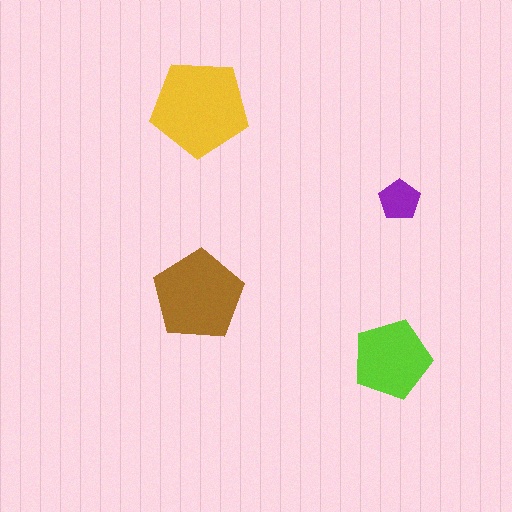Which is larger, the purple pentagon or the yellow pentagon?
The yellow one.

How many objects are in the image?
There are 4 objects in the image.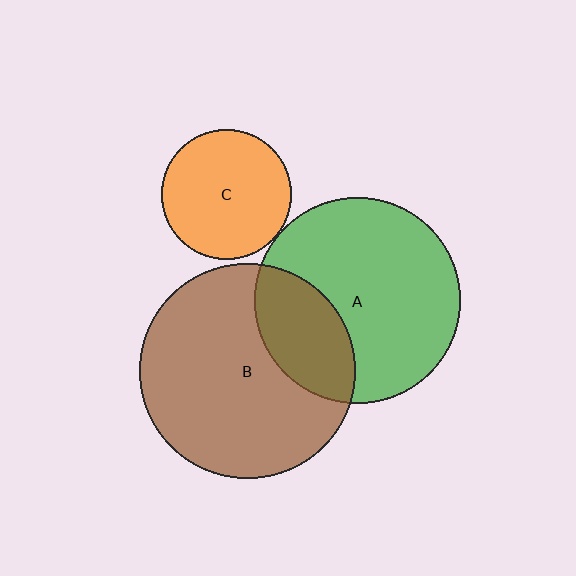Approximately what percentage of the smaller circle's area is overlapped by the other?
Approximately 30%.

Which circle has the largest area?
Circle B (brown).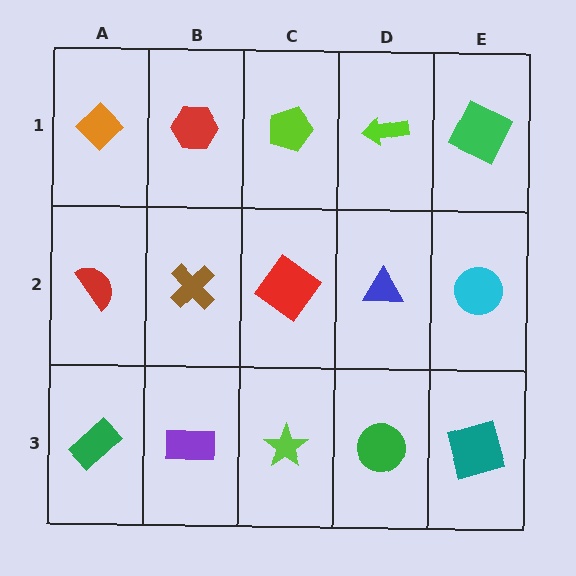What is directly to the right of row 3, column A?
A purple rectangle.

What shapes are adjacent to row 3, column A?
A red semicircle (row 2, column A), a purple rectangle (row 3, column B).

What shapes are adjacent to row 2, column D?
A lime arrow (row 1, column D), a green circle (row 3, column D), a red diamond (row 2, column C), a cyan circle (row 2, column E).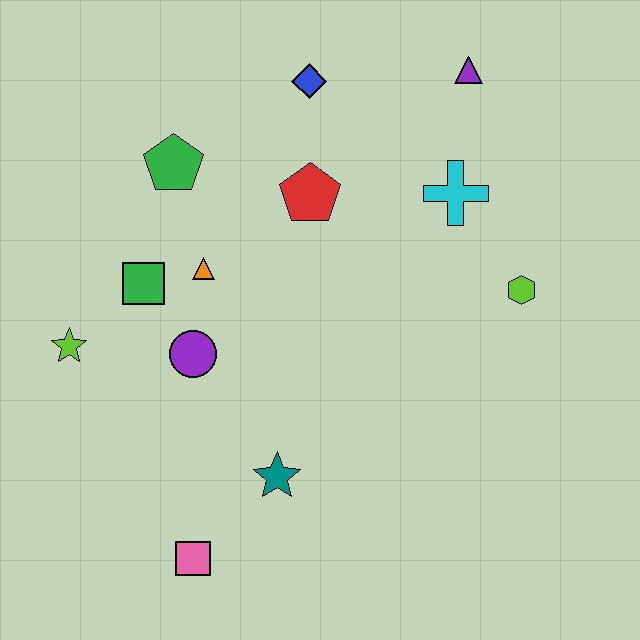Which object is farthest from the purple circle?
The purple triangle is farthest from the purple circle.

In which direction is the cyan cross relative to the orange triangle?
The cyan cross is to the right of the orange triangle.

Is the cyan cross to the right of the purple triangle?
No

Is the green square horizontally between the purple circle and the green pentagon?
No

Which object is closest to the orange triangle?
The green square is closest to the orange triangle.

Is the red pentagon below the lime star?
No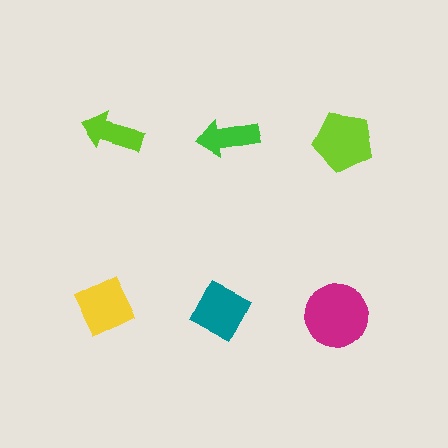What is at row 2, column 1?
A yellow diamond.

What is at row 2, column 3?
A magenta circle.